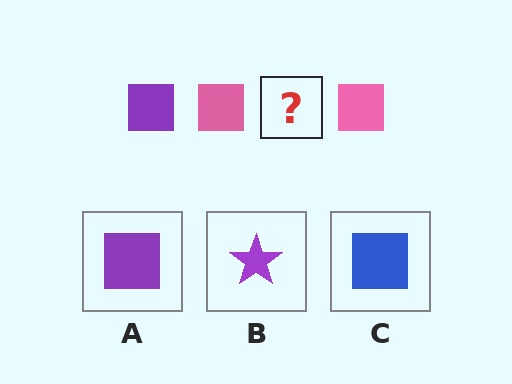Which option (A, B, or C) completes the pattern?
A.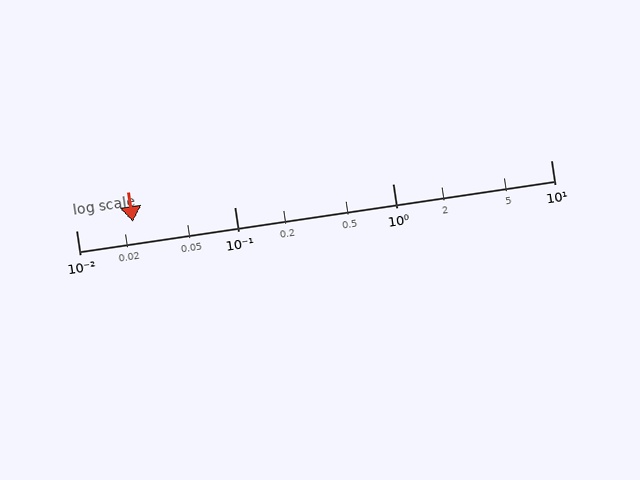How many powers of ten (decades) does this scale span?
The scale spans 3 decades, from 0.01 to 10.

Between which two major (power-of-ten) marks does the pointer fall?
The pointer is between 0.01 and 0.1.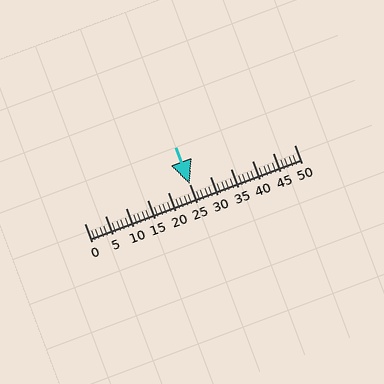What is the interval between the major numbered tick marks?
The major tick marks are spaced 5 units apart.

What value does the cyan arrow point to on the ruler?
The cyan arrow points to approximately 25.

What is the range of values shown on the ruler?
The ruler shows values from 0 to 50.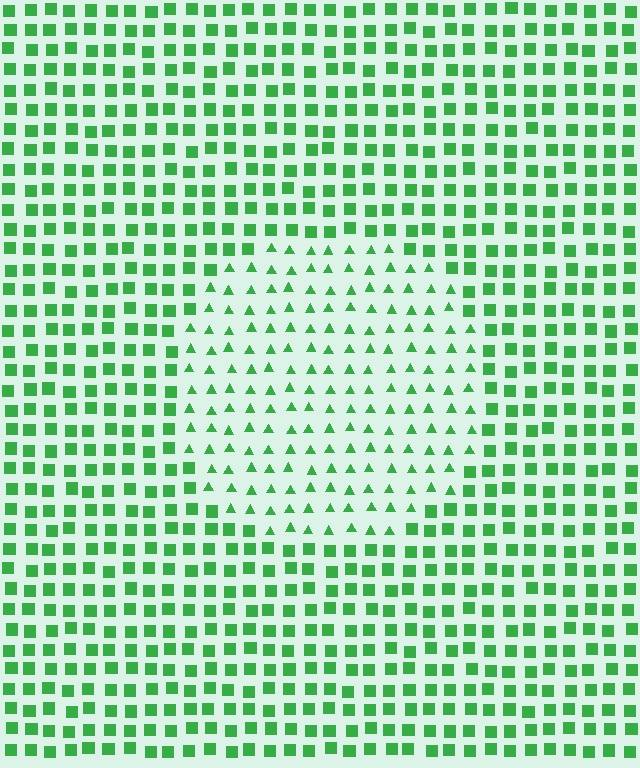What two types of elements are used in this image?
The image uses triangles inside the circle region and squares outside it.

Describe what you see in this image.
The image is filled with small green elements arranged in a uniform grid. A circle-shaped region contains triangles, while the surrounding area contains squares. The boundary is defined purely by the change in element shape.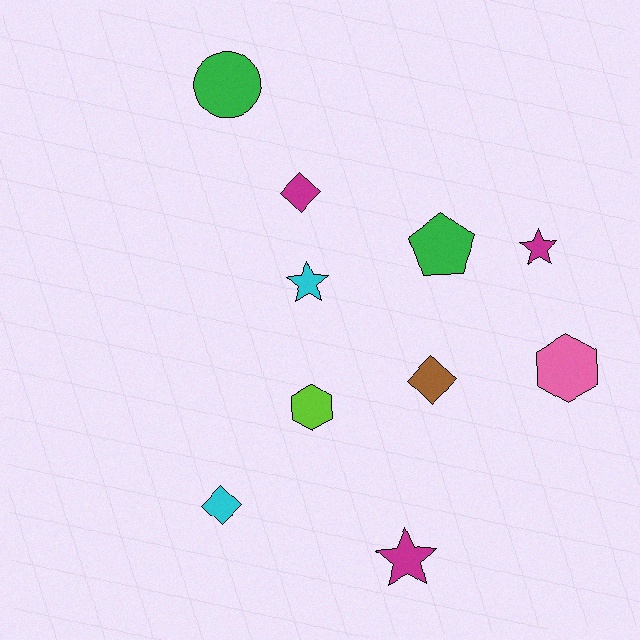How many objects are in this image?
There are 10 objects.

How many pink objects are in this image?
There is 1 pink object.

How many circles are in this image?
There is 1 circle.